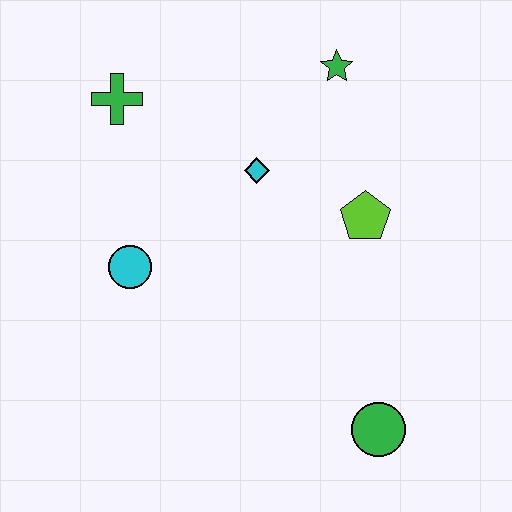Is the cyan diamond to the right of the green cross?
Yes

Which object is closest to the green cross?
The cyan diamond is closest to the green cross.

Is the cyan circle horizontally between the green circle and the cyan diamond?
No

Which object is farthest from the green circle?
The green cross is farthest from the green circle.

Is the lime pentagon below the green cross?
Yes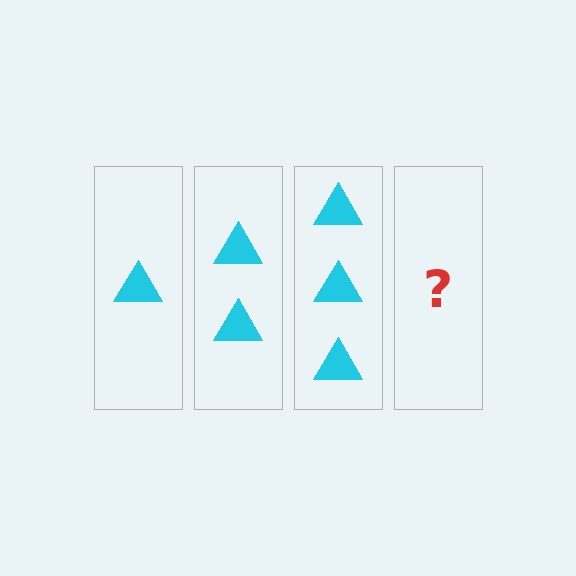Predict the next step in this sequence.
The next step is 4 triangles.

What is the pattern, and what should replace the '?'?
The pattern is that each step adds one more triangle. The '?' should be 4 triangles.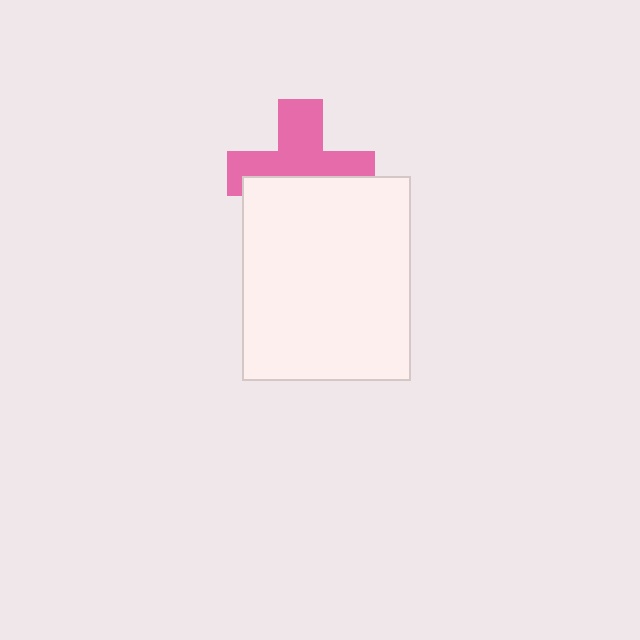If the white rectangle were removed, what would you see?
You would see the complete pink cross.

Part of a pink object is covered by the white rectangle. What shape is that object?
It is a cross.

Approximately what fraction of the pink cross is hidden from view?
Roughly 45% of the pink cross is hidden behind the white rectangle.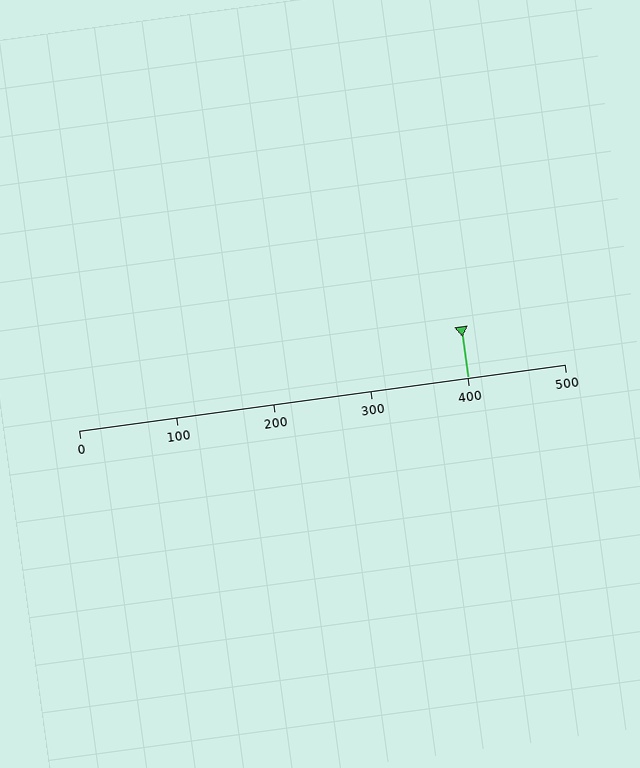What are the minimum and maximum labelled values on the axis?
The axis runs from 0 to 500.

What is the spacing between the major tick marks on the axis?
The major ticks are spaced 100 apart.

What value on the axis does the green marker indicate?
The marker indicates approximately 400.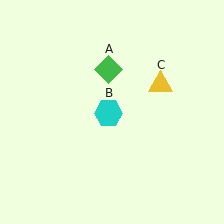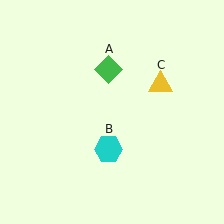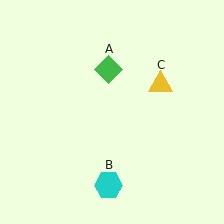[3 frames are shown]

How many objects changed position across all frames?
1 object changed position: cyan hexagon (object B).